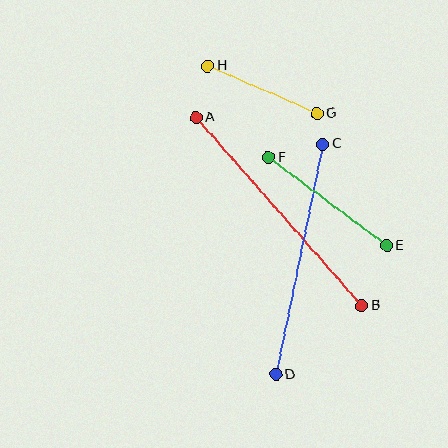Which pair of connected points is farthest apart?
Points A and B are farthest apart.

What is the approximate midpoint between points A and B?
The midpoint is at approximately (279, 212) pixels.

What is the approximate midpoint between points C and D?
The midpoint is at approximately (299, 259) pixels.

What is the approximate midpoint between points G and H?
The midpoint is at approximately (262, 90) pixels.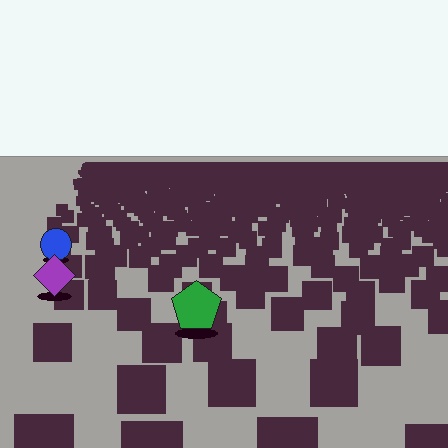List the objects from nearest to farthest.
From nearest to farthest: the green pentagon, the purple diamond, the blue circle.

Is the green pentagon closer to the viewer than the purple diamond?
Yes. The green pentagon is closer — you can tell from the texture gradient: the ground texture is coarser near it.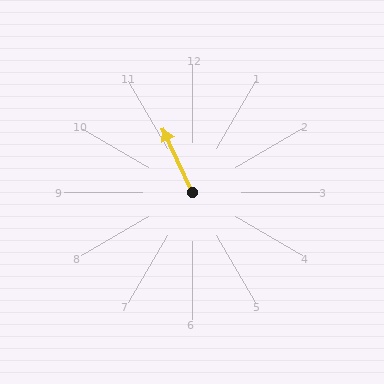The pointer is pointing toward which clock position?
Roughly 11 o'clock.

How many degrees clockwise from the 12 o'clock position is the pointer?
Approximately 335 degrees.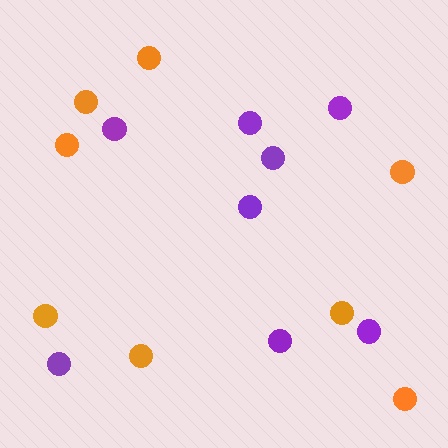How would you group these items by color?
There are 2 groups: one group of purple circles (8) and one group of orange circles (8).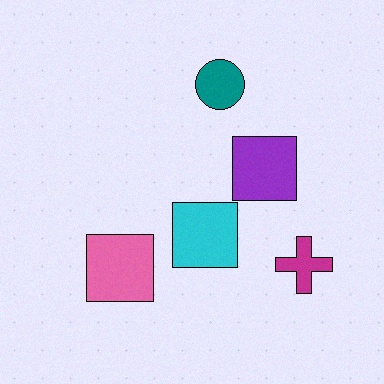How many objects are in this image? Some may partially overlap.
There are 5 objects.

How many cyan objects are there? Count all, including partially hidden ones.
There is 1 cyan object.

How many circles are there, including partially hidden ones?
There is 1 circle.